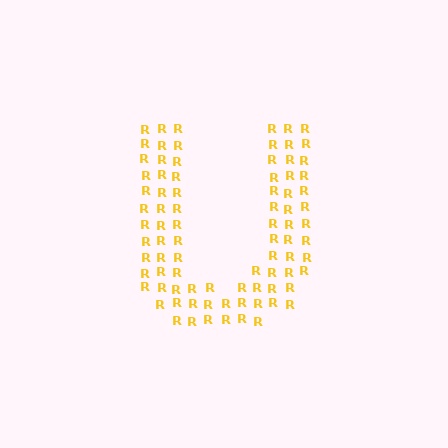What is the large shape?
The large shape is the letter U.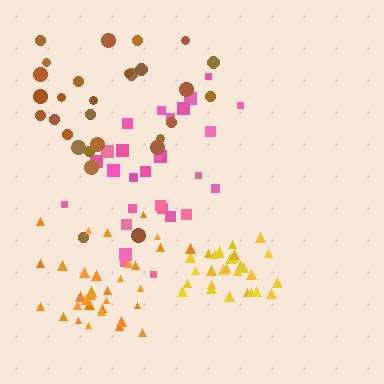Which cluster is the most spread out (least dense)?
Brown.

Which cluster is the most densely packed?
Yellow.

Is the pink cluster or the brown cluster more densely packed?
Pink.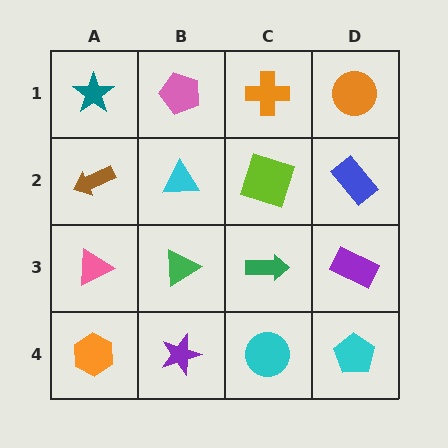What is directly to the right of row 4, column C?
A cyan pentagon.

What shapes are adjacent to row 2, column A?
A teal star (row 1, column A), a pink triangle (row 3, column A), a cyan triangle (row 2, column B).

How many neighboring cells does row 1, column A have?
2.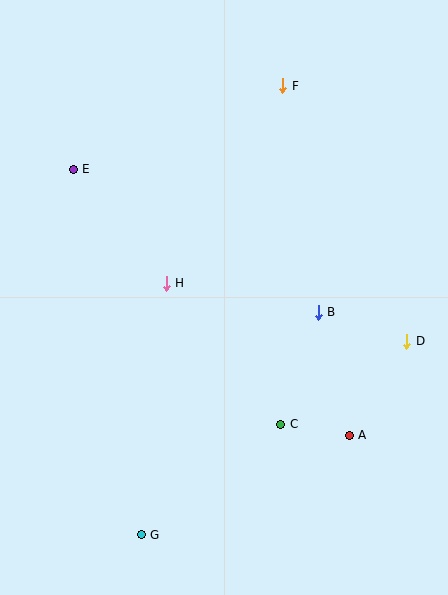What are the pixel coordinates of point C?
Point C is at (281, 424).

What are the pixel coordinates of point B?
Point B is at (318, 312).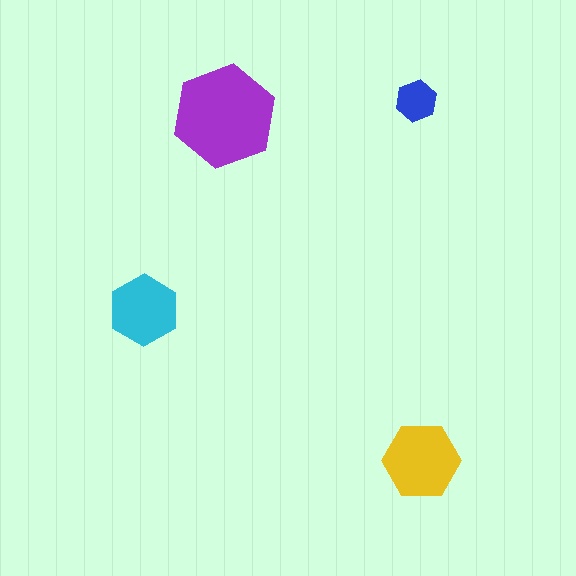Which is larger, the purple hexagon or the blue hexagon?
The purple one.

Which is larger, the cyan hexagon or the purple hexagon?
The purple one.